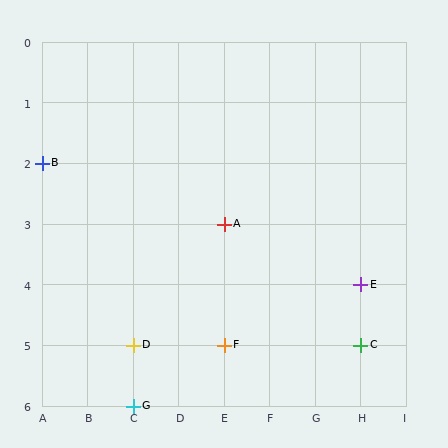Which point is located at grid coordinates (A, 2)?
Point B is at (A, 2).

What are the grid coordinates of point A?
Point A is at grid coordinates (E, 3).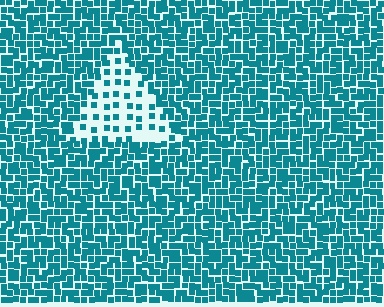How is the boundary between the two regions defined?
The boundary is defined by a change in element density (approximately 2.7x ratio). All elements are the same color, size, and shape.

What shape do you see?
I see a triangle.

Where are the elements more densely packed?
The elements are more densely packed outside the triangle boundary.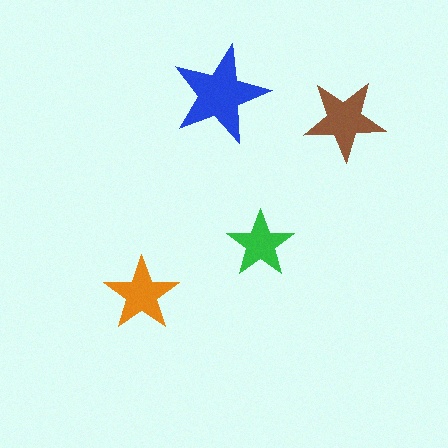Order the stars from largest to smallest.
the blue one, the brown one, the orange one, the green one.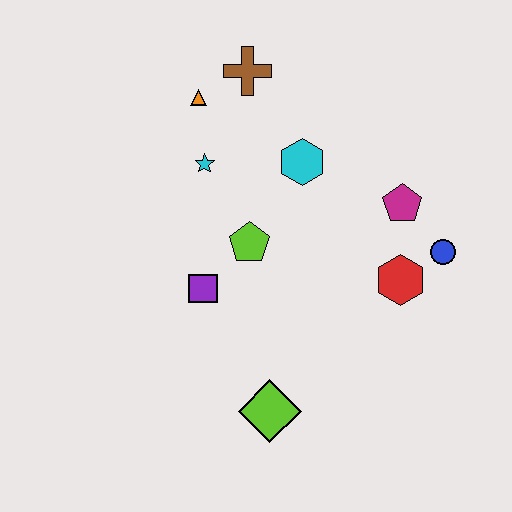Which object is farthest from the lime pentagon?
The blue circle is farthest from the lime pentagon.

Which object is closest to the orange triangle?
The brown cross is closest to the orange triangle.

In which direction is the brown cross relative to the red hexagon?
The brown cross is above the red hexagon.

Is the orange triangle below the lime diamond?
No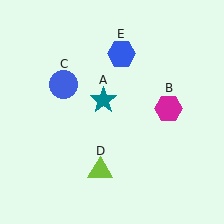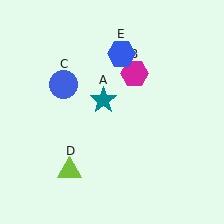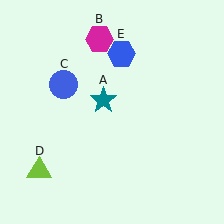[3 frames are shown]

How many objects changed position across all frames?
2 objects changed position: magenta hexagon (object B), lime triangle (object D).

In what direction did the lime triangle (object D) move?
The lime triangle (object D) moved left.